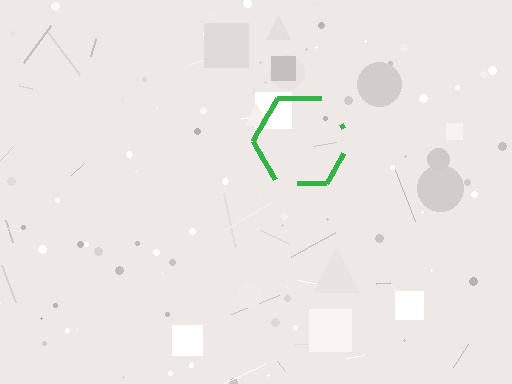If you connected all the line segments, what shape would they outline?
They would outline a hexagon.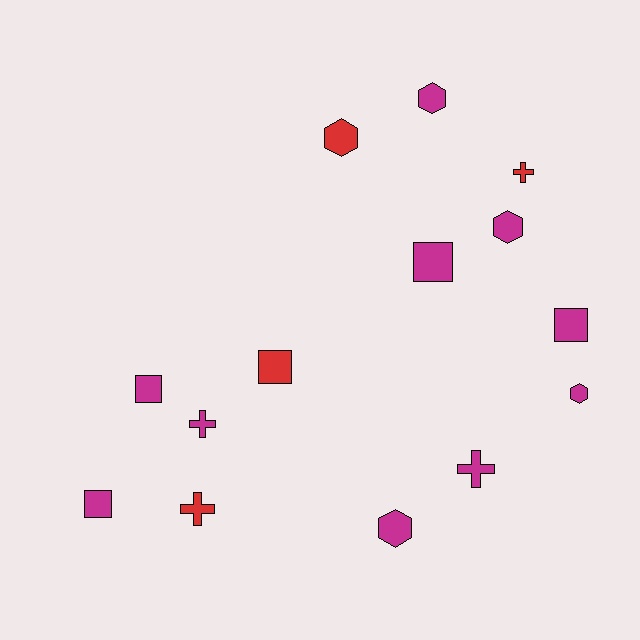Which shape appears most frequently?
Hexagon, with 5 objects.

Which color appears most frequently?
Magenta, with 10 objects.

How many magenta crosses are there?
There are 2 magenta crosses.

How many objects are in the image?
There are 14 objects.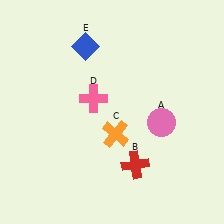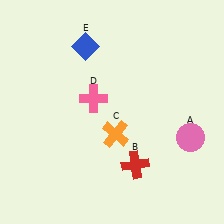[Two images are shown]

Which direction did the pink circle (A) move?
The pink circle (A) moved right.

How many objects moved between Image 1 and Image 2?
1 object moved between the two images.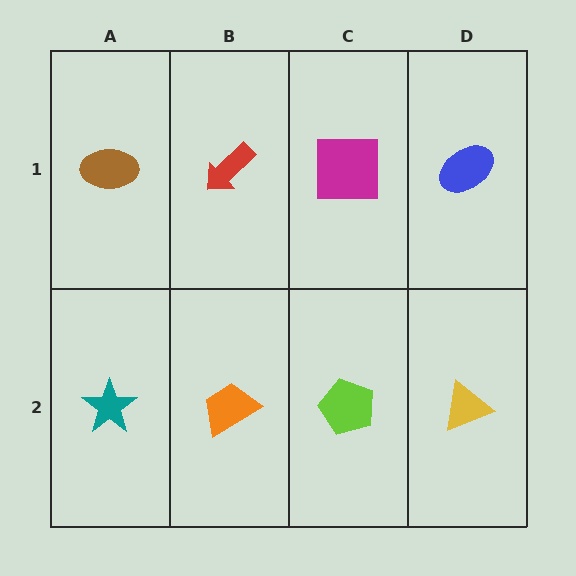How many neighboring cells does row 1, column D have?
2.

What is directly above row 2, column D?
A blue ellipse.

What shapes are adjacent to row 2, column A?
A brown ellipse (row 1, column A), an orange trapezoid (row 2, column B).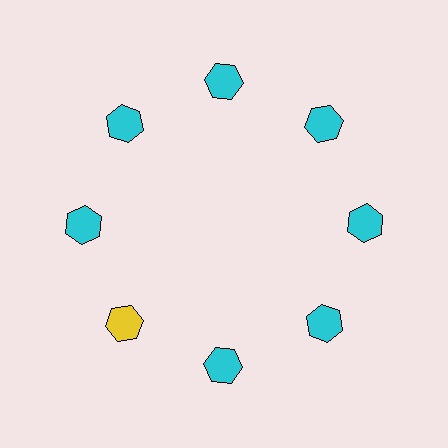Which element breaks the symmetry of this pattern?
The yellow hexagon at roughly the 8 o'clock position breaks the symmetry. All other shapes are cyan hexagons.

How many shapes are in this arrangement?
There are 8 shapes arranged in a ring pattern.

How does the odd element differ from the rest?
It has a different color: yellow instead of cyan.